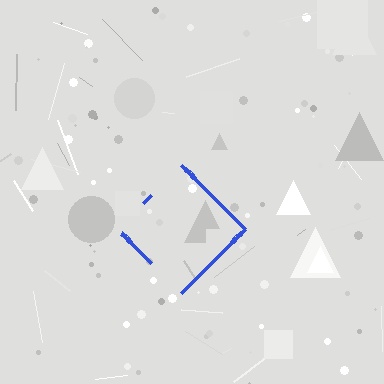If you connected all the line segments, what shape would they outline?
They would outline a diamond.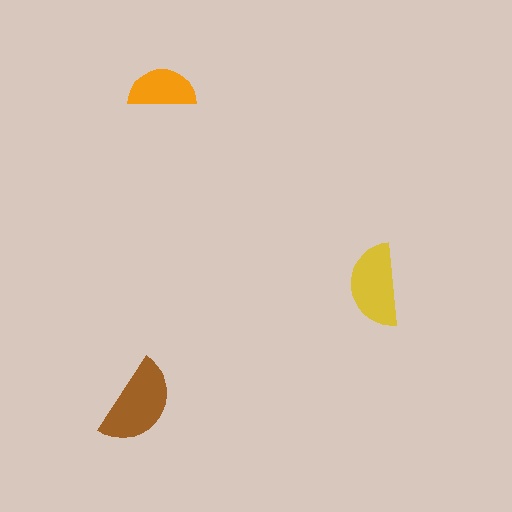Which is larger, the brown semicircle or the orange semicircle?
The brown one.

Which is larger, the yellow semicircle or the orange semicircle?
The yellow one.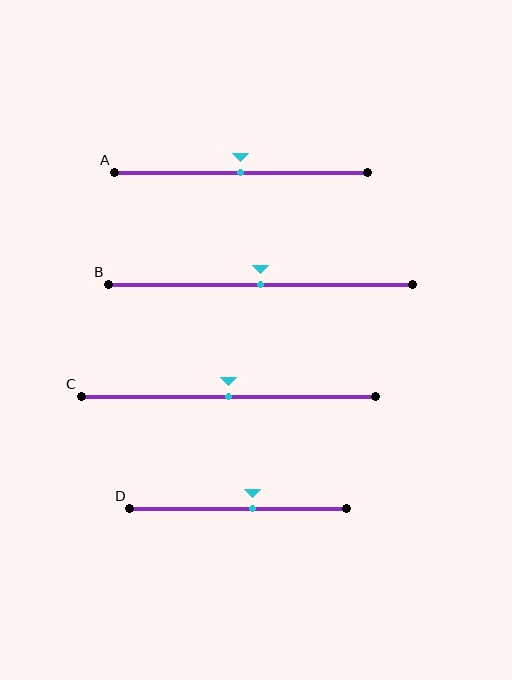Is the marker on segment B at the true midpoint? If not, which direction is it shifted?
Yes, the marker on segment B is at the true midpoint.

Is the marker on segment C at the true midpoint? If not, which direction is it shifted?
Yes, the marker on segment C is at the true midpoint.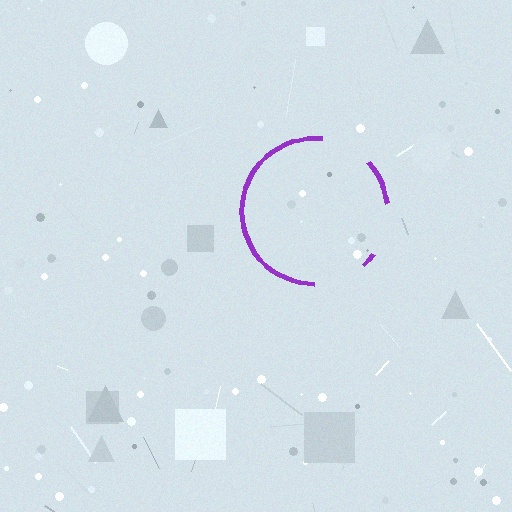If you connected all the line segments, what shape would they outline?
They would outline a circle.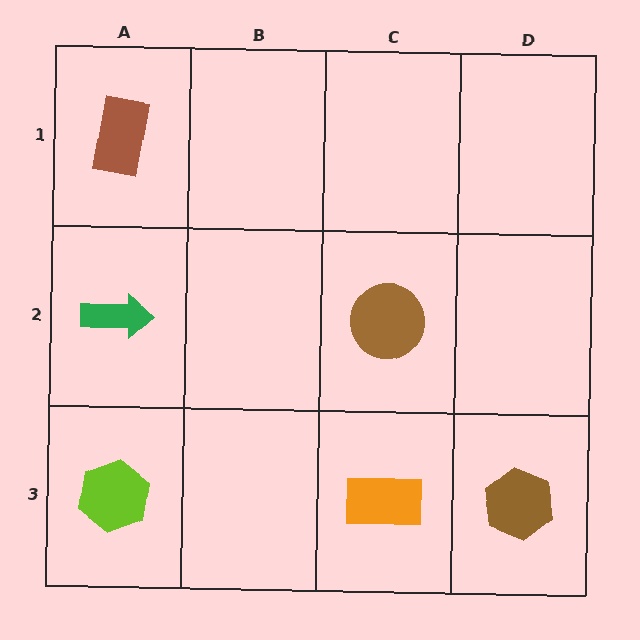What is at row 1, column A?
A brown rectangle.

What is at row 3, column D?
A brown hexagon.